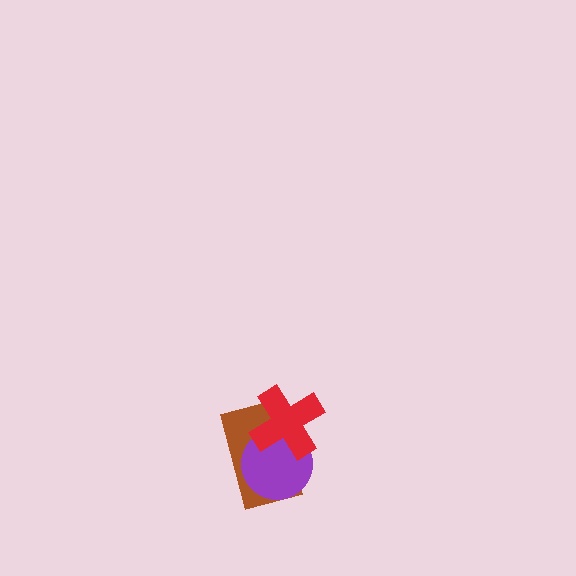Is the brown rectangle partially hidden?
Yes, it is partially covered by another shape.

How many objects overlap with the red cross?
2 objects overlap with the red cross.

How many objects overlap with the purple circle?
2 objects overlap with the purple circle.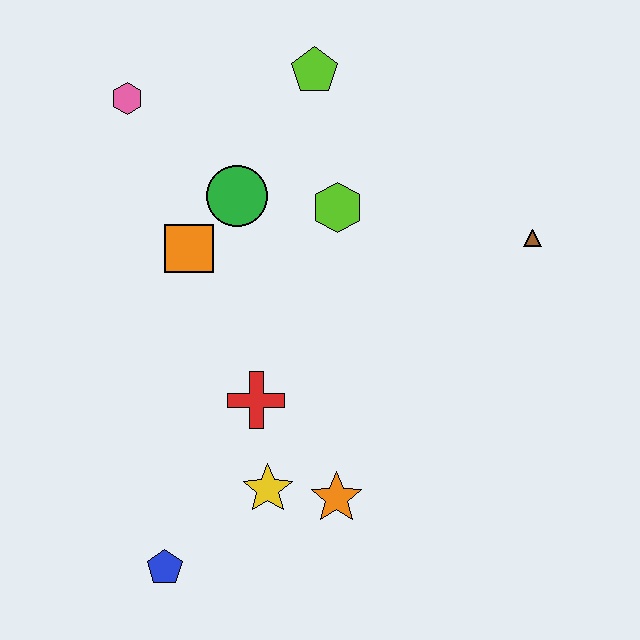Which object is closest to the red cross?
The yellow star is closest to the red cross.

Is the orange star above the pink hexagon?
No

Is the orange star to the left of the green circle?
No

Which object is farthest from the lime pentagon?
The blue pentagon is farthest from the lime pentagon.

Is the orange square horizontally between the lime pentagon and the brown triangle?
No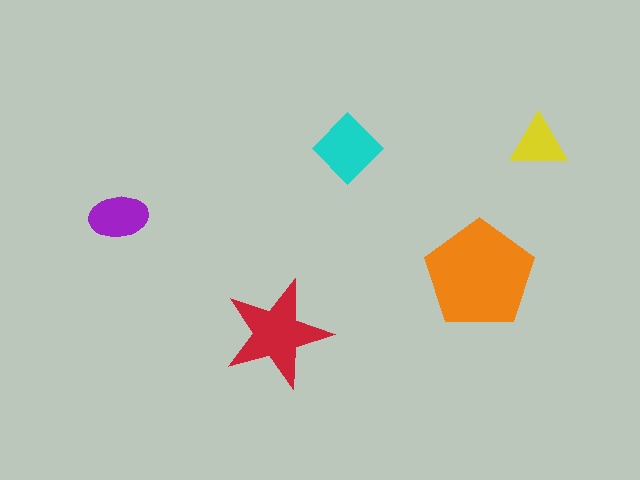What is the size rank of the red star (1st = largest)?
2nd.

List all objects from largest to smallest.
The orange pentagon, the red star, the cyan diamond, the purple ellipse, the yellow triangle.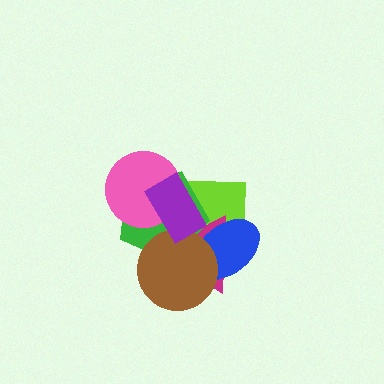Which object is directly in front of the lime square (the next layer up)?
The magenta triangle is directly in front of the lime square.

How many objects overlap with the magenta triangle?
5 objects overlap with the magenta triangle.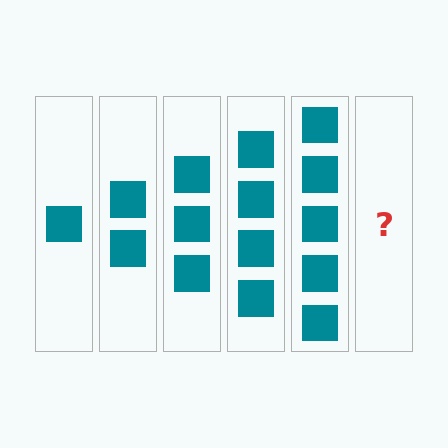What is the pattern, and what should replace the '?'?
The pattern is that each step adds one more square. The '?' should be 6 squares.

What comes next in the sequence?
The next element should be 6 squares.